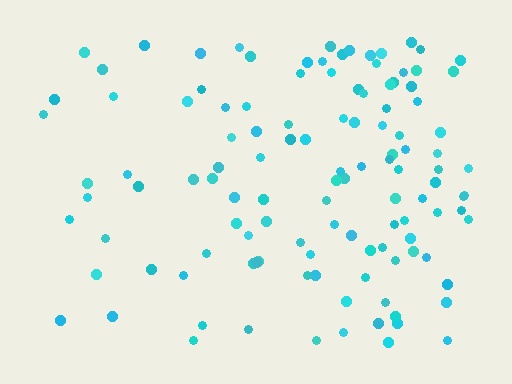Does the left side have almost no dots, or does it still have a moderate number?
Still a moderate number, just noticeably fewer than the right.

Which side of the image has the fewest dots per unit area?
The left.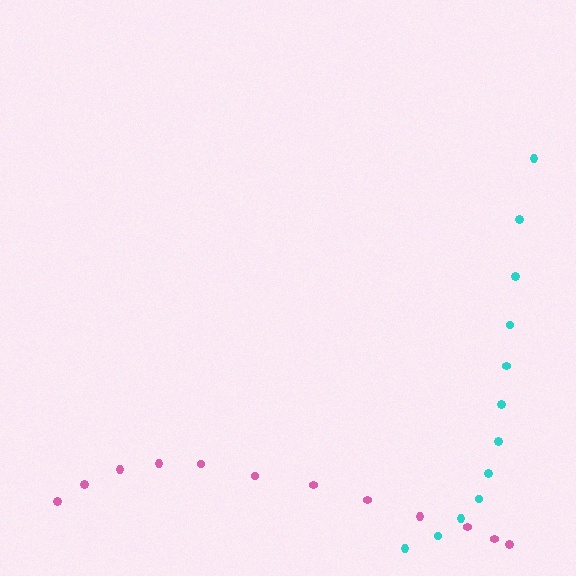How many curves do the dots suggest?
There are 2 distinct paths.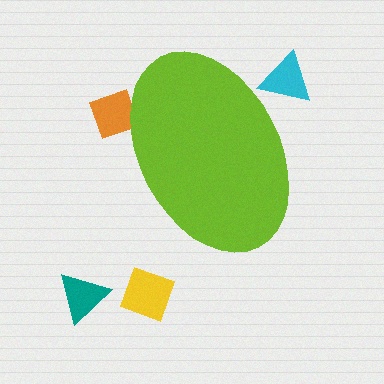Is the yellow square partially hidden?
No, the yellow square is fully visible.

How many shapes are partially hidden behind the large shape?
2 shapes are partially hidden.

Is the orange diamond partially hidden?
Yes, the orange diamond is partially hidden behind the lime ellipse.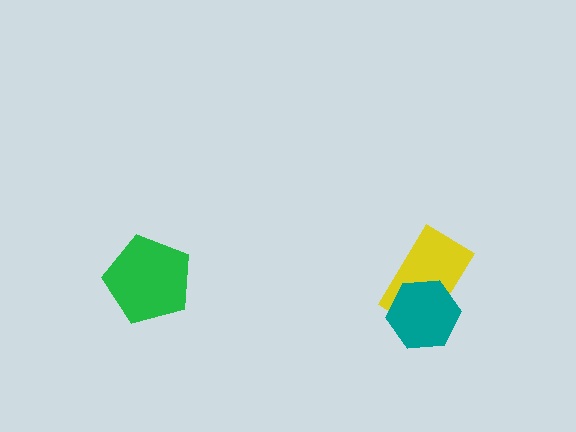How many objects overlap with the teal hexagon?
1 object overlaps with the teal hexagon.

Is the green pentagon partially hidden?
No, no other shape covers it.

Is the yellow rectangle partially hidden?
Yes, it is partially covered by another shape.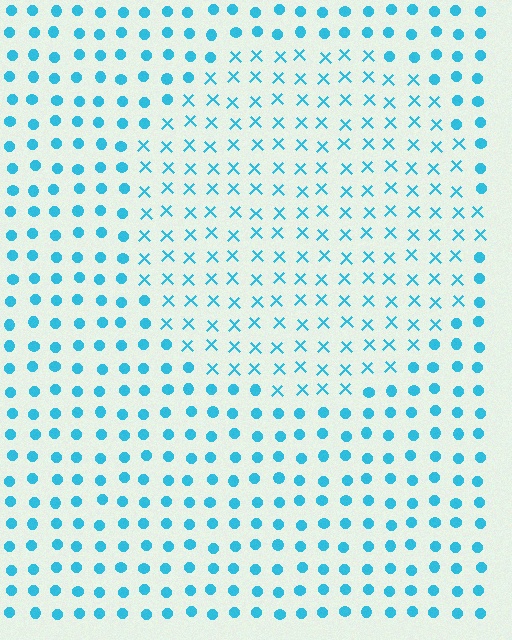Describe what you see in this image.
The image is filled with small cyan elements arranged in a uniform grid. A circle-shaped region contains X marks, while the surrounding area contains circles. The boundary is defined purely by the change in element shape.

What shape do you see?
I see a circle.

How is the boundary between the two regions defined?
The boundary is defined by a change in element shape: X marks inside vs. circles outside. All elements share the same color and spacing.